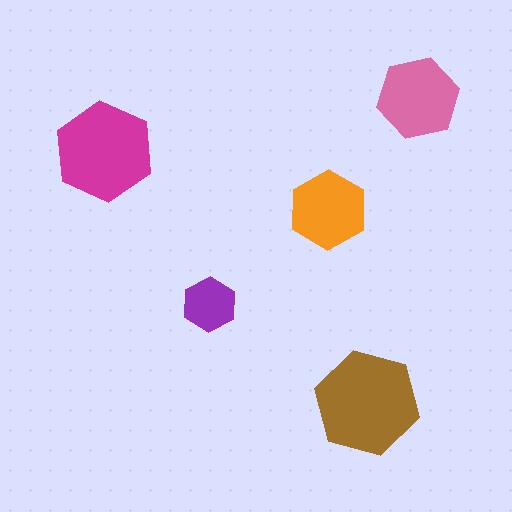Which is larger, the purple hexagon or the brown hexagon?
The brown one.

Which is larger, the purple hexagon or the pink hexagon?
The pink one.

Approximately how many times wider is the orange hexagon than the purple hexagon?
About 1.5 times wider.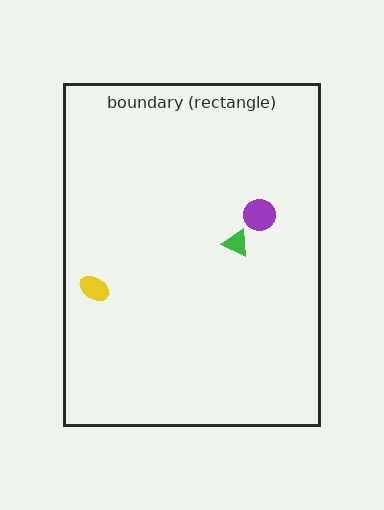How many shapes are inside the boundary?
3 inside, 0 outside.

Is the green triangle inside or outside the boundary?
Inside.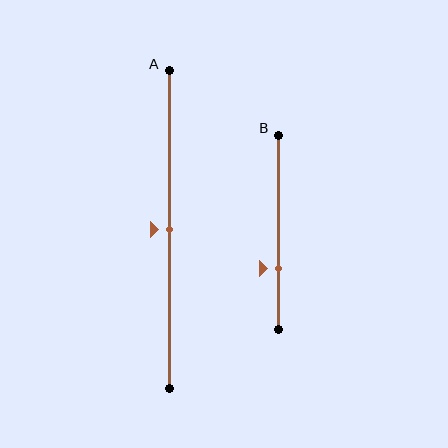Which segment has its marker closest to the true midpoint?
Segment A has its marker closest to the true midpoint.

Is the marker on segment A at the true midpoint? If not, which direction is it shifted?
Yes, the marker on segment A is at the true midpoint.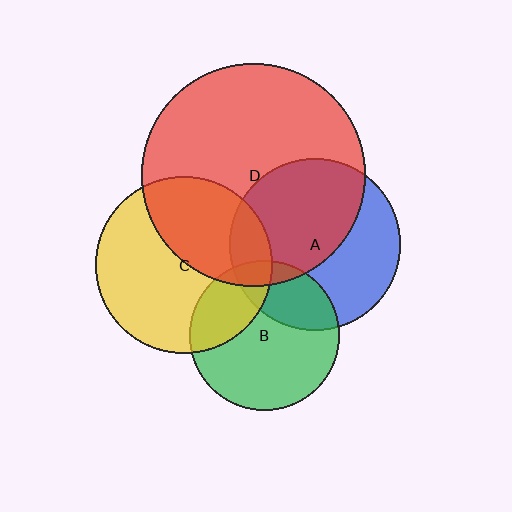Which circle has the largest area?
Circle D (red).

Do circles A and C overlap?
Yes.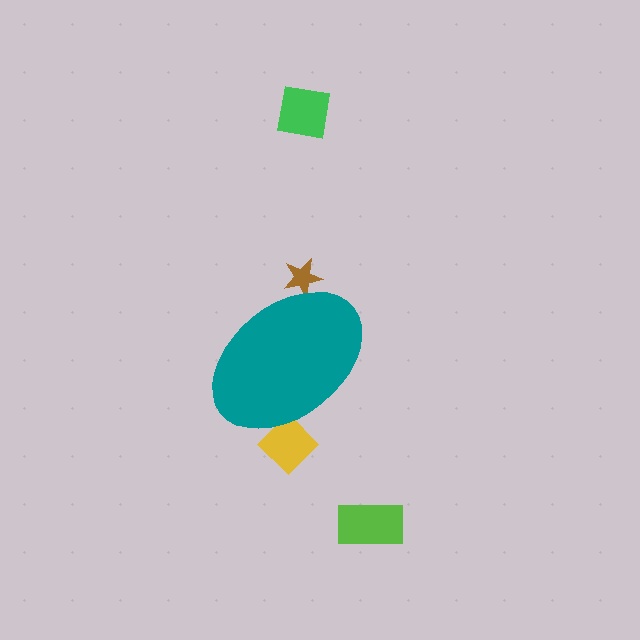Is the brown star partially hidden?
Yes, the brown star is partially hidden behind the teal ellipse.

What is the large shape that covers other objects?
A teal ellipse.